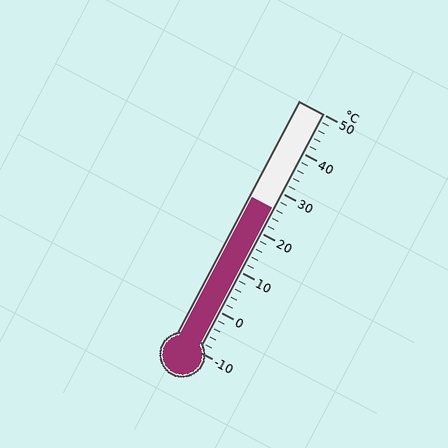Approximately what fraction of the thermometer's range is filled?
The thermometer is filled to approximately 60% of its range.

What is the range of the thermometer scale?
The thermometer scale ranges from -10°C to 50°C.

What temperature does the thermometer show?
The thermometer shows approximately 26°C.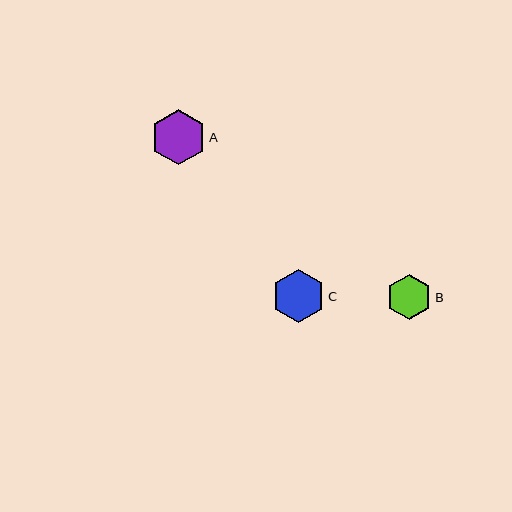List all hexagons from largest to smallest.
From largest to smallest: A, C, B.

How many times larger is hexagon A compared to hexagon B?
Hexagon A is approximately 1.2 times the size of hexagon B.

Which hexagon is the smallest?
Hexagon B is the smallest with a size of approximately 45 pixels.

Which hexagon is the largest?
Hexagon A is the largest with a size of approximately 55 pixels.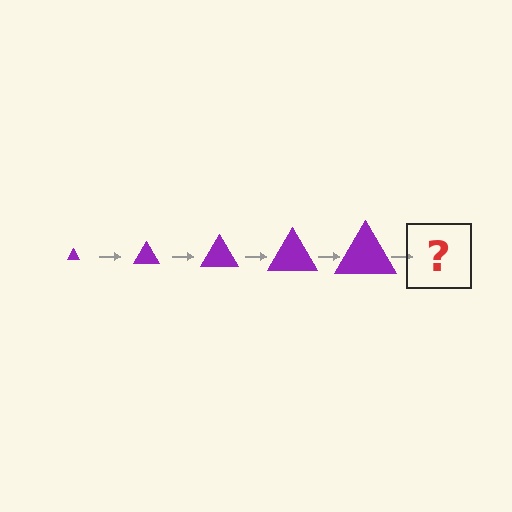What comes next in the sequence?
The next element should be a purple triangle, larger than the previous one.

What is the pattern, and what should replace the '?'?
The pattern is that the triangle gets progressively larger each step. The '?' should be a purple triangle, larger than the previous one.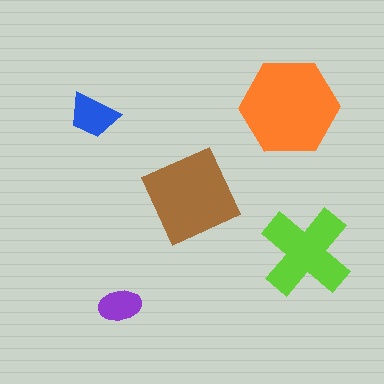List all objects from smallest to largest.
The purple ellipse, the blue trapezoid, the lime cross, the brown diamond, the orange hexagon.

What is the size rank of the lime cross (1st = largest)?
3rd.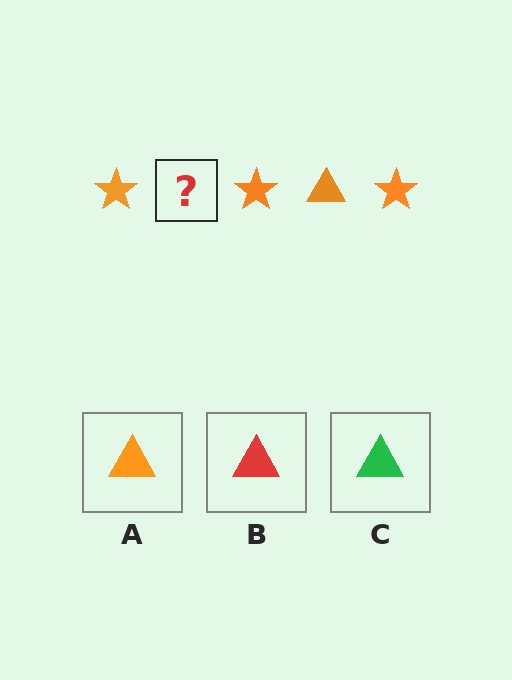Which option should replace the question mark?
Option A.